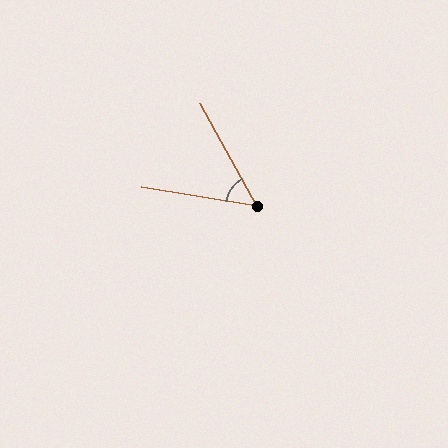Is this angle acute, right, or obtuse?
It is acute.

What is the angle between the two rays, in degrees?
Approximately 52 degrees.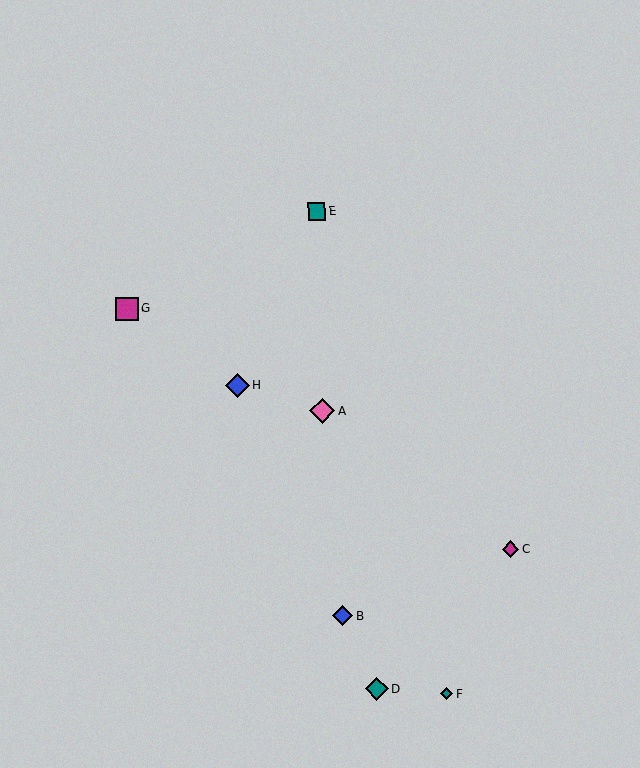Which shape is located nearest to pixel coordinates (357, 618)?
The blue diamond (labeled B) at (342, 616) is nearest to that location.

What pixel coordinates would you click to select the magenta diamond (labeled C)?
Click at (511, 549) to select the magenta diamond C.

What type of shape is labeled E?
Shape E is a teal square.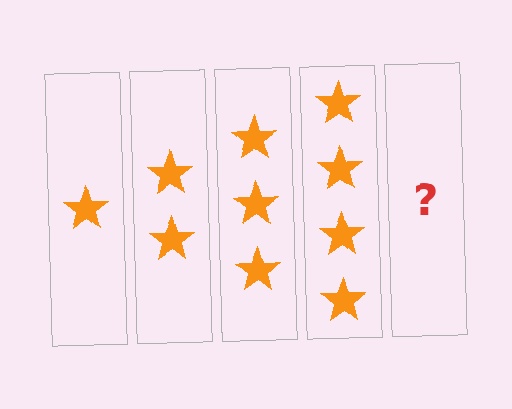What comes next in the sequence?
The next element should be 5 stars.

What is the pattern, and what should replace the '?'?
The pattern is that each step adds one more star. The '?' should be 5 stars.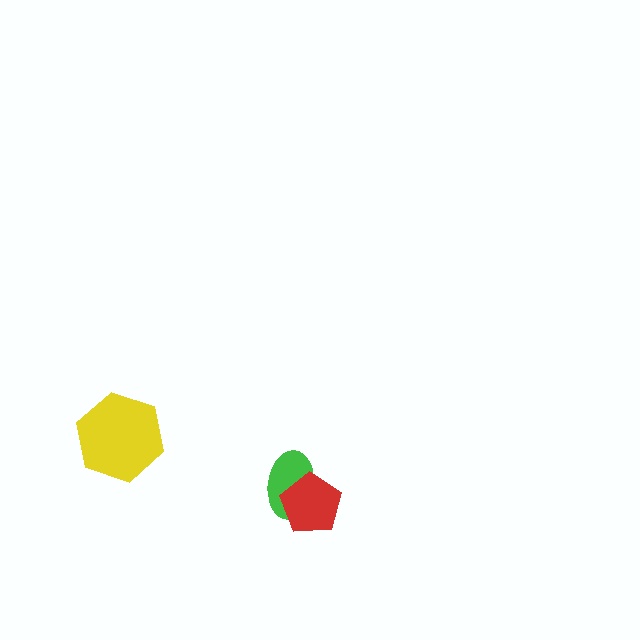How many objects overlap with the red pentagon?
1 object overlaps with the red pentagon.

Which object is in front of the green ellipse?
The red pentagon is in front of the green ellipse.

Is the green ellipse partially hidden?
Yes, it is partially covered by another shape.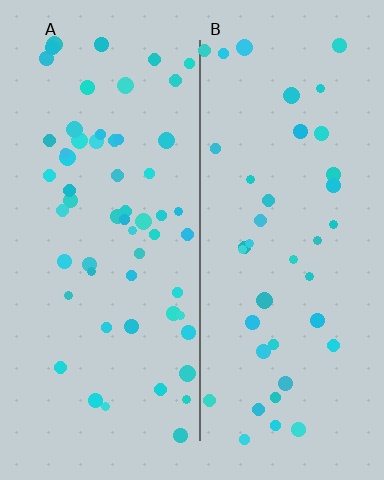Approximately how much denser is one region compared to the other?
Approximately 1.4× — region A over region B.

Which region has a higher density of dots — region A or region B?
A (the left).